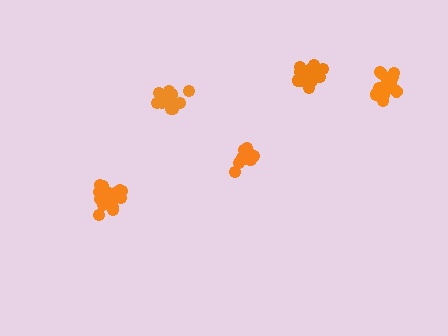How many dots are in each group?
Group 1: 13 dots, Group 2: 19 dots, Group 3: 15 dots, Group 4: 17 dots, Group 5: 13 dots (77 total).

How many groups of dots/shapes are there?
There are 5 groups.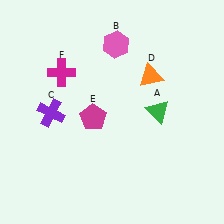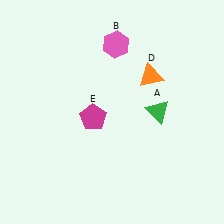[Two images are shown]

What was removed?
The purple cross (C), the magenta cross (F) were removed in Image 2.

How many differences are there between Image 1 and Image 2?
There are 2 differences between the two images.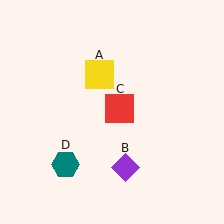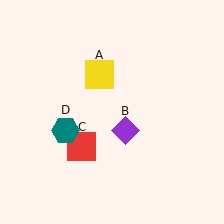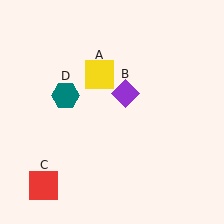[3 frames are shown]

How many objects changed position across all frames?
3 objects changed position: purple diamond (object B), red square (object C), teal hexagon (object D).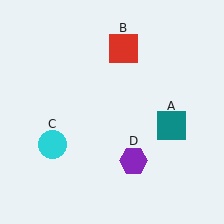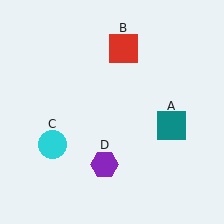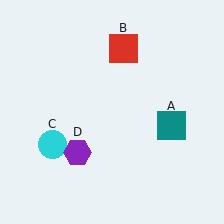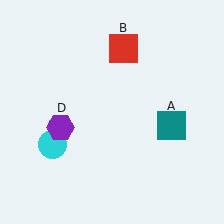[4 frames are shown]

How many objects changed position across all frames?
1 object changed position: purple hexagon (object D).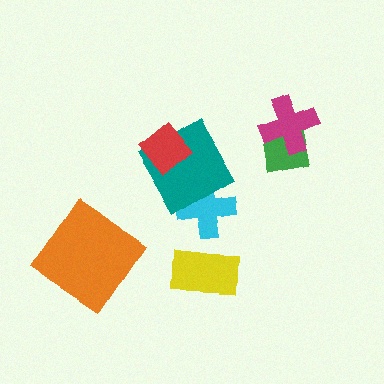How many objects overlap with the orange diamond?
0 objects overlap with the orange diamond.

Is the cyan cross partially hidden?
Yes, it is partially covered by another shape.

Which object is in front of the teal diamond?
The red diamond is in front of the teal diamond.